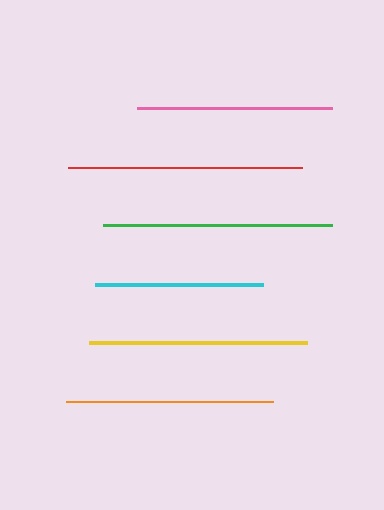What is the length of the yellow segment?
The yellow segment is approximately 217 pixels long.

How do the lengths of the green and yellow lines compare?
The green and yellow lines are approximately the same length.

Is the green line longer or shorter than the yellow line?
The green line is longer than the yellow line.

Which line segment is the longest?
The red line is the longest at approximately 235 pixels.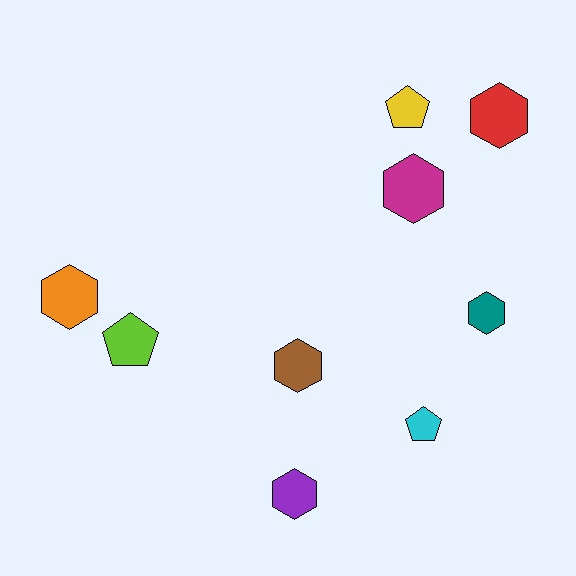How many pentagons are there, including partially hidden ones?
There are 3 pentagons.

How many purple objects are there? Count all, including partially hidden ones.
There is 1 purple object.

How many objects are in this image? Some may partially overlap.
There are 9 objects.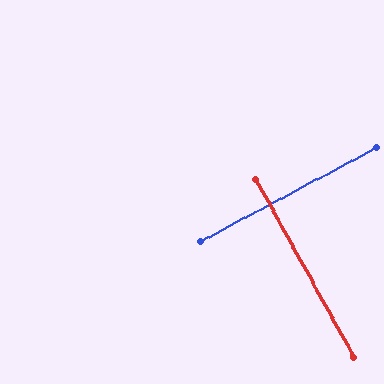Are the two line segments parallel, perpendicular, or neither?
Perpendicular — they meet at approximately 89°.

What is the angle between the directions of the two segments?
Approximately 89 degrees.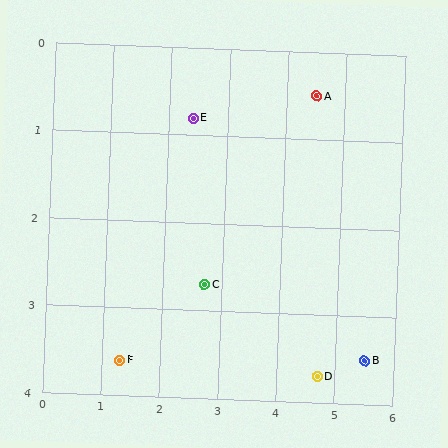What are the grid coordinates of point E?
Point E is at approximately (2.4, 0.8).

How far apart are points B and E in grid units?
Points B and E are about 4.1 grid units apart.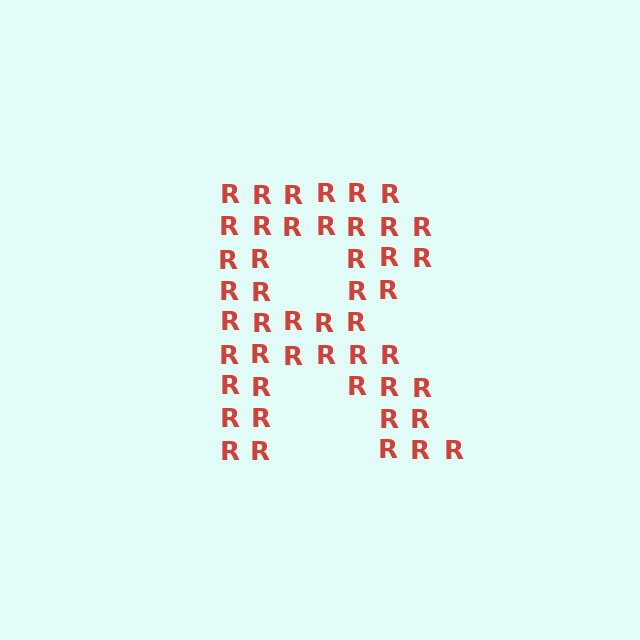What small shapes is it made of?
It is made of small letter R's.